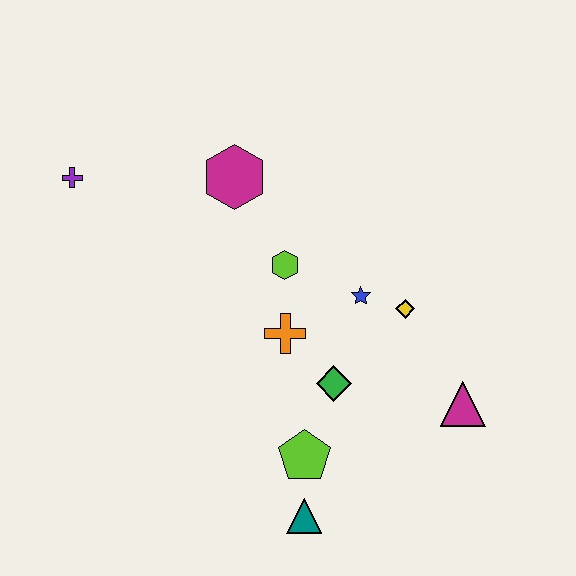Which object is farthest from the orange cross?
The purple cross is farthest from the orange cross.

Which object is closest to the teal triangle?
The lime pentagon is closest to the teal triangle.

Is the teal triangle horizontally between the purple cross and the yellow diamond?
Yes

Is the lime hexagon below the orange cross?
No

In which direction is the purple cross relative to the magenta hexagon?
The purple cross is to the left of the magenta hexagon.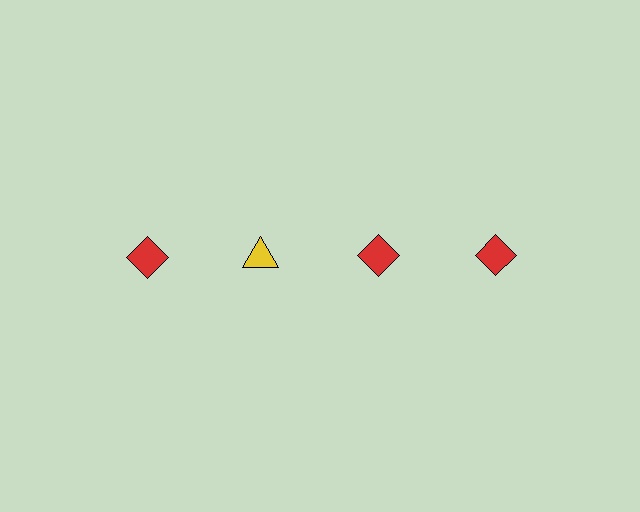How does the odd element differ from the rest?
It differs in both color (yellow instead of red) and shape (triangle instead of diamond).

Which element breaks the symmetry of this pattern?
The yellow triangle in the top row, second from left column breaks the symmetry. All other shapes are red diamonds.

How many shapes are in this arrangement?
There are 4 shapes arranged in a grid pattern.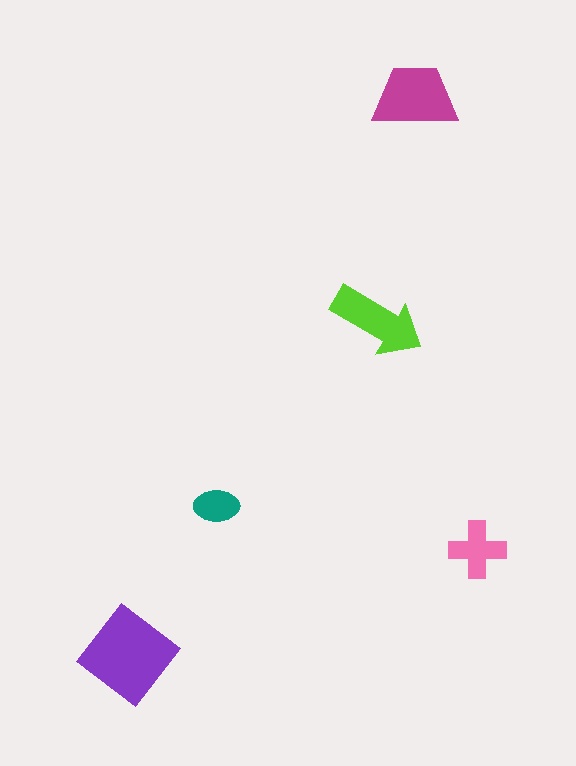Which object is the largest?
The purple diamond.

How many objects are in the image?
There are 5 objects in the image.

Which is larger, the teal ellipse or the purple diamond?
The purple diamond.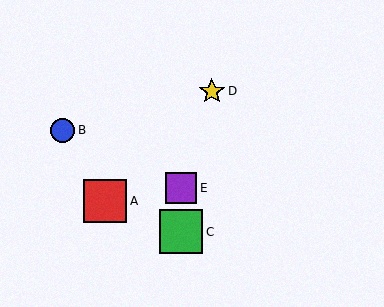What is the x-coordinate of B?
Object B is at x≈63.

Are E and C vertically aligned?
Yes, both are at x≈181.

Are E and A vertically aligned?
No, E is at x≈181 and A is at x≈105.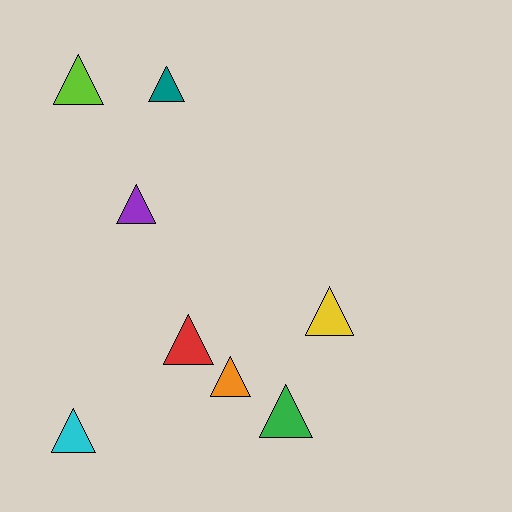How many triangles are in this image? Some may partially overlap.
There are 8 triangles.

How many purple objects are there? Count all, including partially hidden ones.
There is 1 purple object.